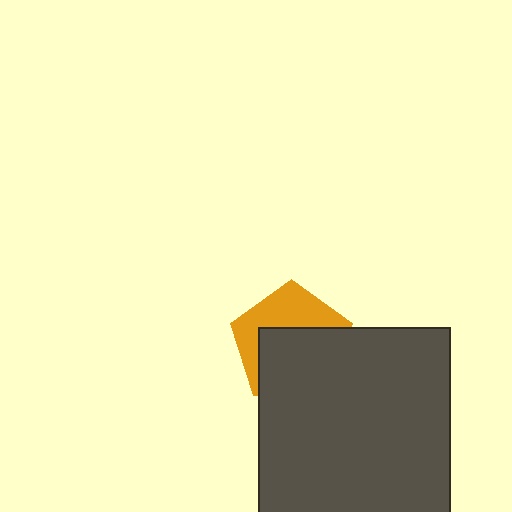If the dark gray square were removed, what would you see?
You would see the complete orange pentagon.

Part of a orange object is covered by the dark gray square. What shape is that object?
It is a pentagon.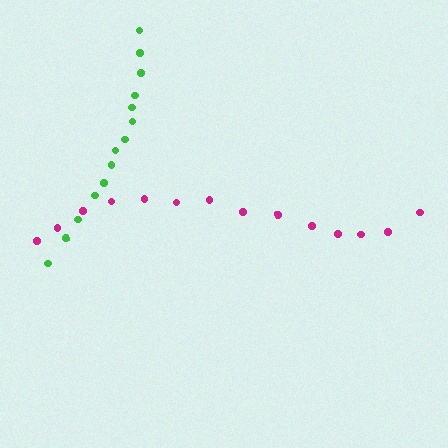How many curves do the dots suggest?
There are 2 distinct paths.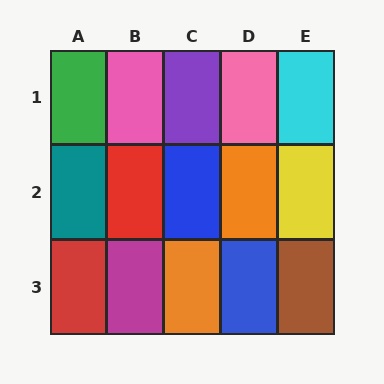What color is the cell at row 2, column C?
Blue.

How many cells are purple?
1 cell is purple.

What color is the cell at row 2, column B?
Red.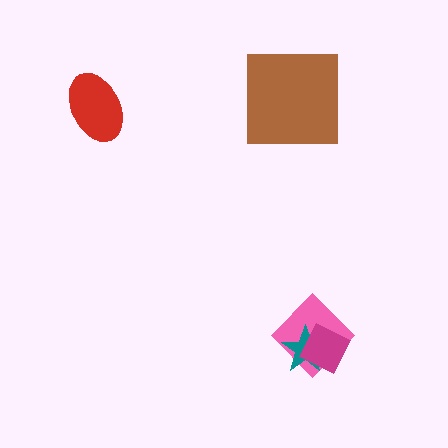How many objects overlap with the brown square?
0 objects overlap with the brown square.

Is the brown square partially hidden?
No, no other shape covers it.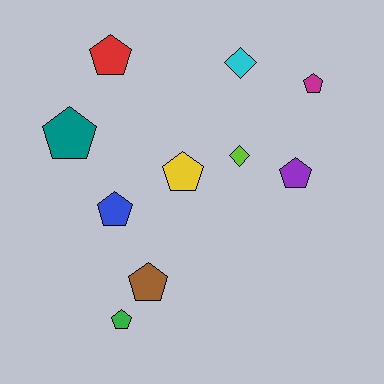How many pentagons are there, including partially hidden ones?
There are 8 pentagons.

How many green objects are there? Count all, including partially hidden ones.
There is 1 green object.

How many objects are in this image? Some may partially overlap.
There are 10 objects.